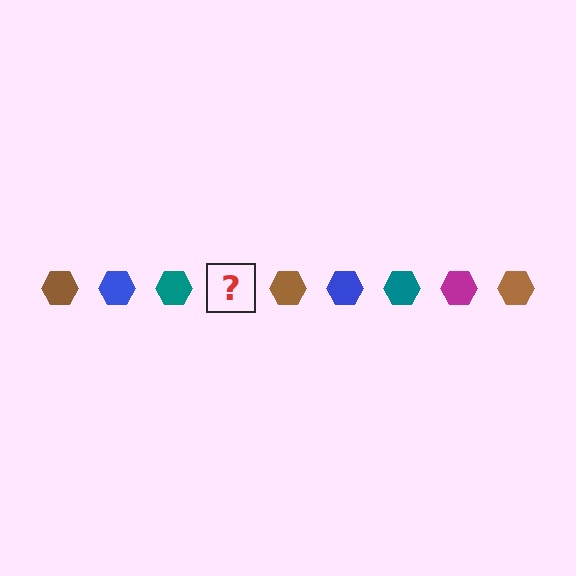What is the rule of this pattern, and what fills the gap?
The rule is that the pattern cycles through brown, blue, teal, magenta hexagons. The gap should be filled with a magenta hexagon.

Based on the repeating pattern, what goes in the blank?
The blank should be a magenta hexagon.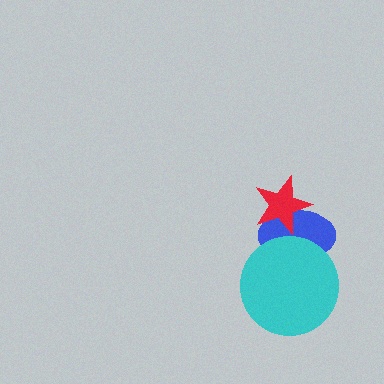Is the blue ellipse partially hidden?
Yes, it is partially covered by another shape.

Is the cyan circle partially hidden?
No, no other shape covers it.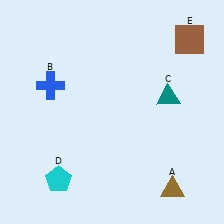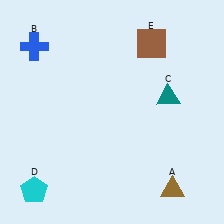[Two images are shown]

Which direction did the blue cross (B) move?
The blue cross (B) moved up.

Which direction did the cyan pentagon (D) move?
The cyan pentagon (D) moved left.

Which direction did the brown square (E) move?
The brown square (E) moved left.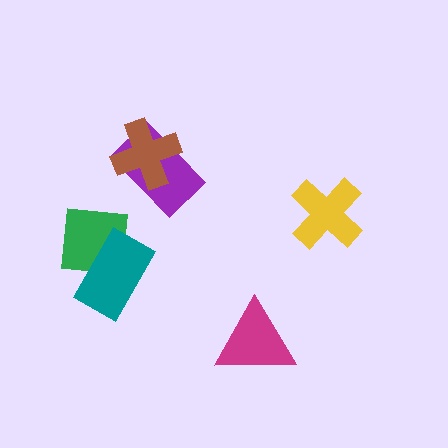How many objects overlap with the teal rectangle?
1 object overlaps with the teal rectangle.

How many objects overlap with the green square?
1 object overlaps with the green square.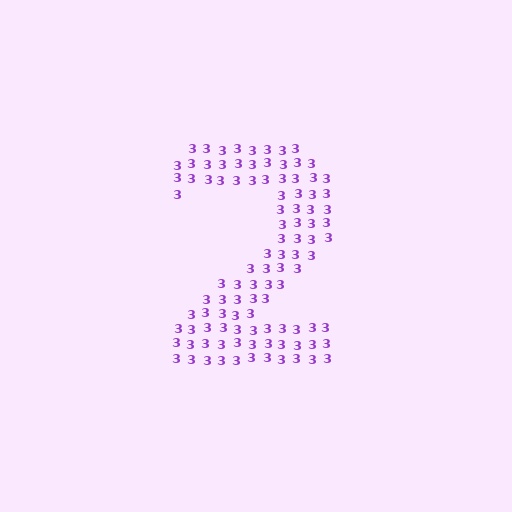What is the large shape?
The large shape is the digit 2.